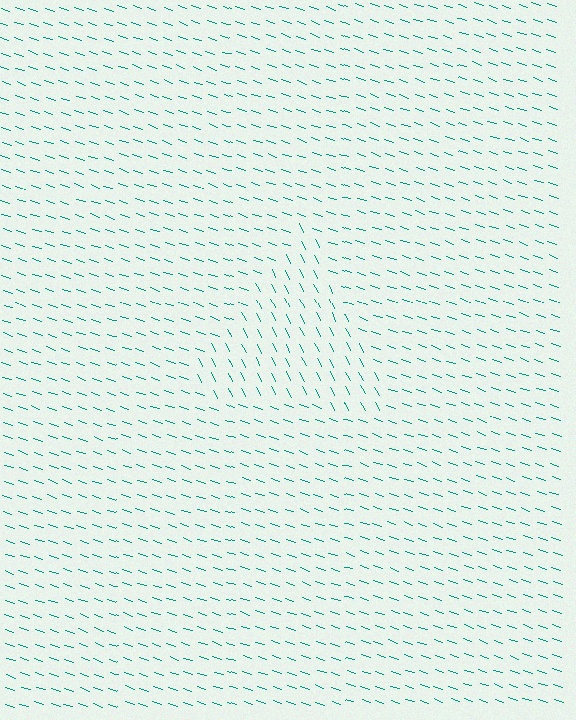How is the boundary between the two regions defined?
The boundary is defined purely by a change in line orientation (approximately 45 degrees difference). All lines are the same color and thickness.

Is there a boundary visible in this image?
Yes, there is a texture boundary formed by a change in line orientation.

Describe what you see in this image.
The image is filled with small teal line segments. A triangle region in the image has lines oriented differently from the surrounding lines, creating a visible texture boundary.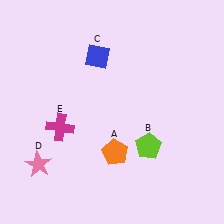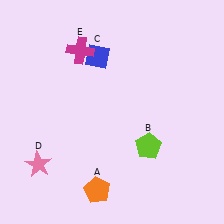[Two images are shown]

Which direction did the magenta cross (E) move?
The magenta cross (E) moved up.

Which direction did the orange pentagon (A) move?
The orange pentagon (A) moved down.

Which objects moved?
The objects that moved are: the orange pentagon (A), the magenta cross (E).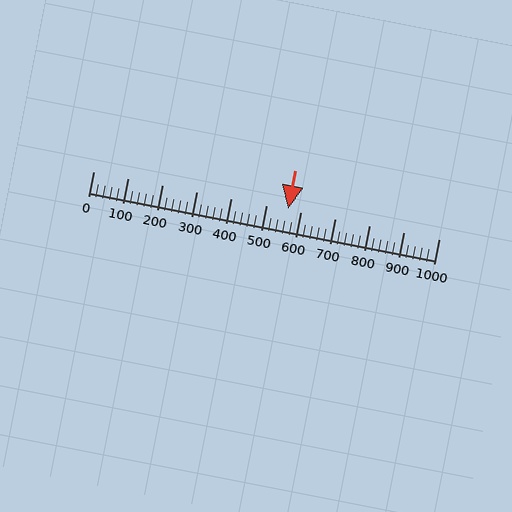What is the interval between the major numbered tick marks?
The major tick marks are spaced 100 units apart.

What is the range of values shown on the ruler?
The ruler shows values from 0 to 1000.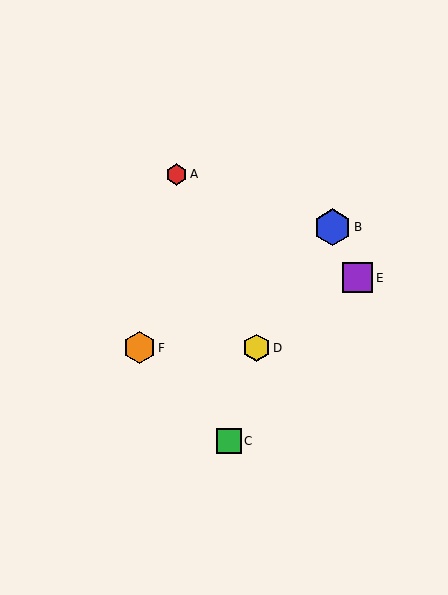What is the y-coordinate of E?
Object E is at y≈278.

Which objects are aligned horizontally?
Objects D, F are aligned horizontally.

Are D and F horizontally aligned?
Yes, both are at y≈348.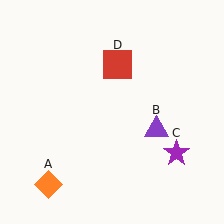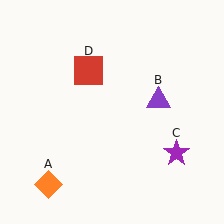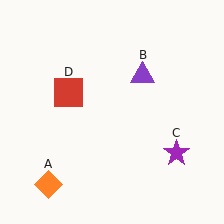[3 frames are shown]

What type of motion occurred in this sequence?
The purple triangle (object B), red square (object D) rotated counterclockwise around the center of the scene.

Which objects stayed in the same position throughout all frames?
Orange diamond (object A) and purple star (object C) remained stationary.